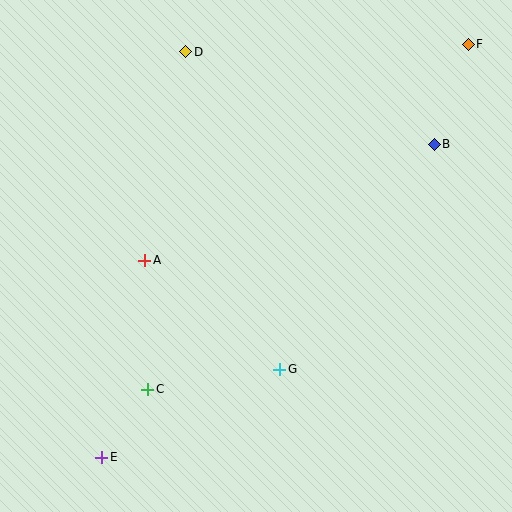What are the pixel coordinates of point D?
Point D is at (186, 52).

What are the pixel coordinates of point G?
Point G is at (280, 370).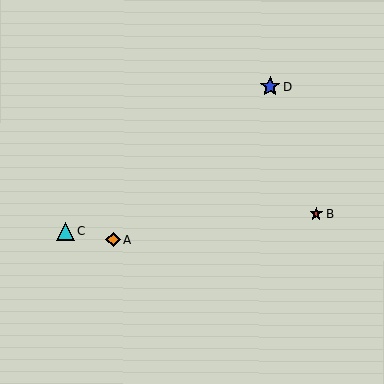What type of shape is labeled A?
Shape A is an orange diamond.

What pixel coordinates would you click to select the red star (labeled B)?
Click at (316, 214) to select the red star B.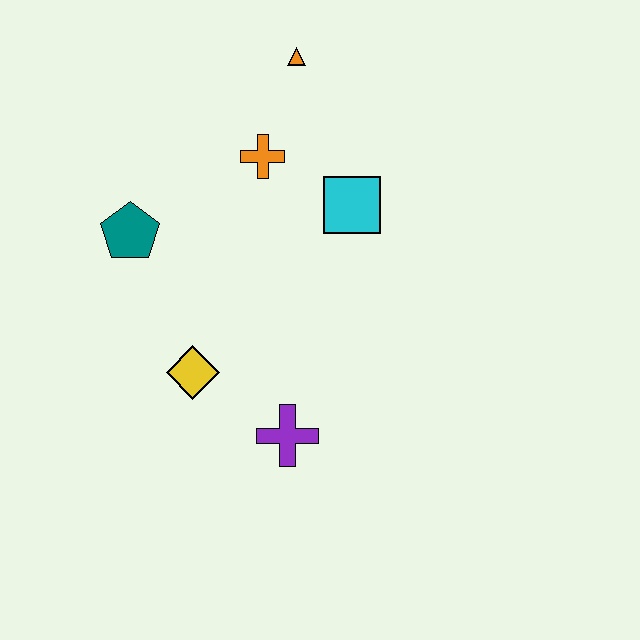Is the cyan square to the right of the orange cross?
Yes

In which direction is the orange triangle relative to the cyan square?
The orange triangle is above the cyan square.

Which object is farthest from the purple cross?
The orange triangle is farthest from the purple cross.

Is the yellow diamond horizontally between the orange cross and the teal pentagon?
Yes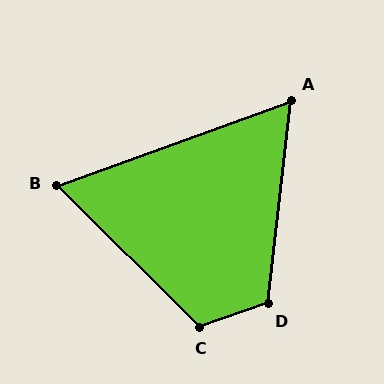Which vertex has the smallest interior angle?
A, at approximately 64 degrees.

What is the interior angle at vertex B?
Approximately 65 degrees (acute).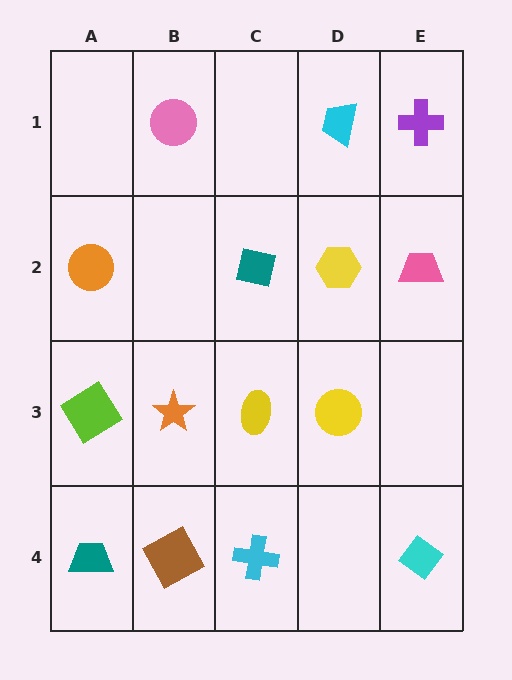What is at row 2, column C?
A teal square.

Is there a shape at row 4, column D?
No, that cell is empty.